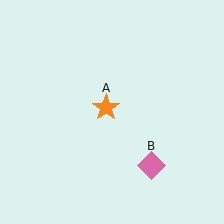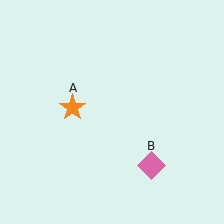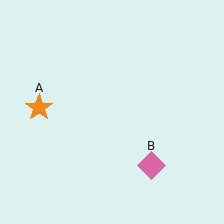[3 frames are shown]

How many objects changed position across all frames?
1 object changed position: orange star (object A).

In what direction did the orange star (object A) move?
The orange star (object A) moved left.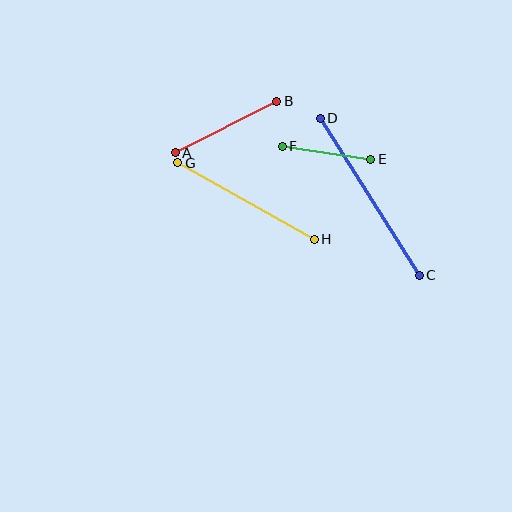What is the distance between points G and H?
The distance is approximately 156 pixels.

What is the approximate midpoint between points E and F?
The midpoint is at approximately (327, 153) pixels.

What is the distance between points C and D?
The distance is approximately 186 pixels.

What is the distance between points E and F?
The distance is approximately 90 pixels.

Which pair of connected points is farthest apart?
Points C and D are farthest apart.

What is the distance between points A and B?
The distance is approximately 114 pixels.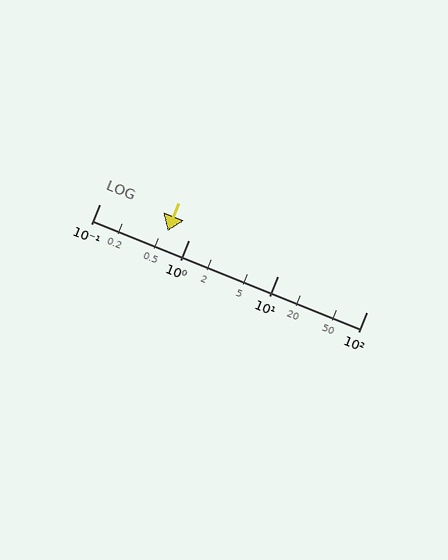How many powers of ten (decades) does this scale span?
The scale spans 3 decades, from 0.1 to 100.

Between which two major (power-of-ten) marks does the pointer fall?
The pointer is between 0.1 and 1.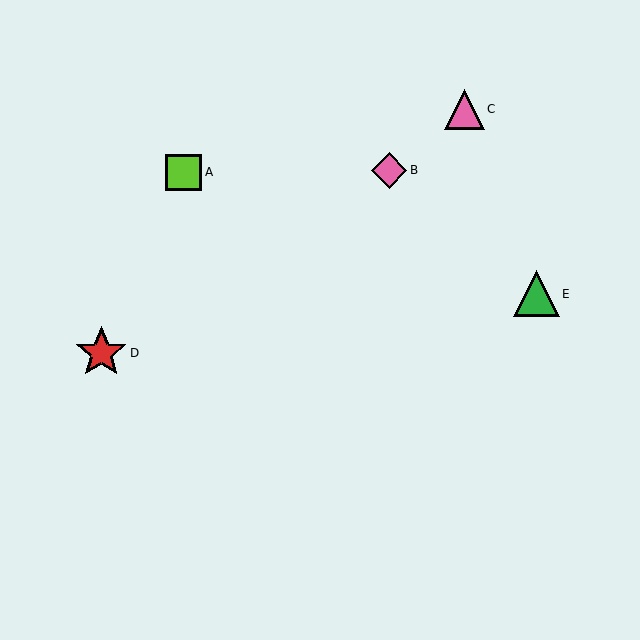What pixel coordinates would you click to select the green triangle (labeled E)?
Click at (536, 294) to select the green triangle E.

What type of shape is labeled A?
Shape A is a lime square.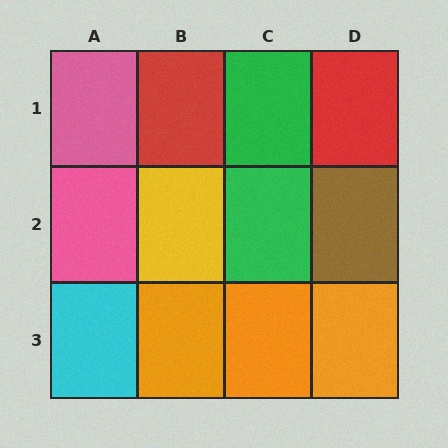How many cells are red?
2 cells are red.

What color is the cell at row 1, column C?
Green.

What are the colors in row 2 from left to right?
Pink, yellow, green, brown.